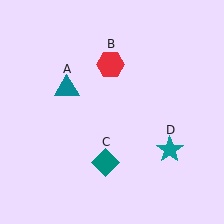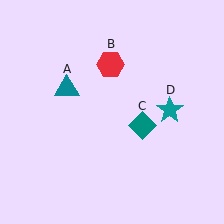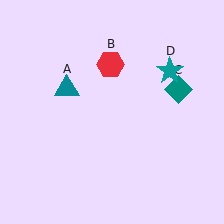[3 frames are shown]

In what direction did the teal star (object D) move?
The teal star (object D) moved up.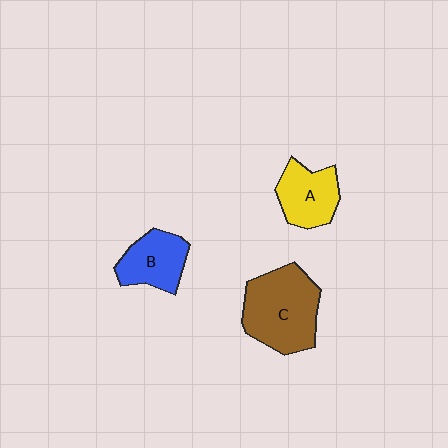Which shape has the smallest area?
Shape B (blue).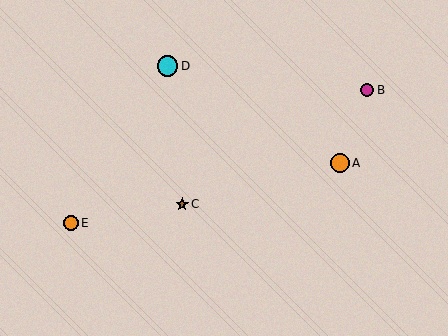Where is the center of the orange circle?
The center of the orange circle is at (71, 223).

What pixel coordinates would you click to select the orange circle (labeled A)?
Click at (340, 163) to select the orange circle A.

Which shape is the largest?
The cyan circle (labeled D) is the largest.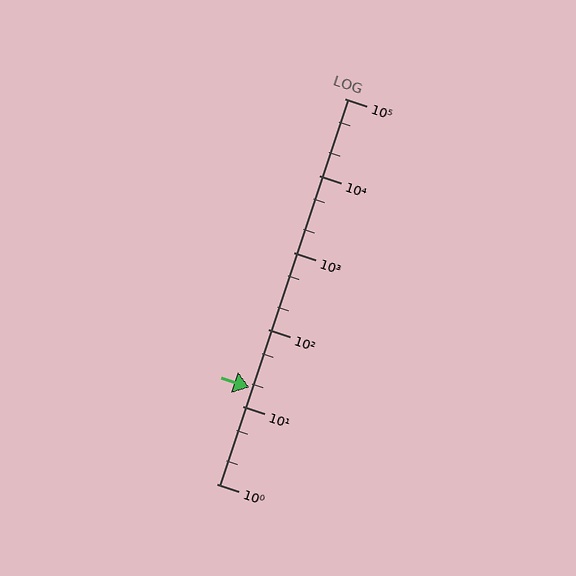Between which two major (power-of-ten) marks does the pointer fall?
The pointer is between 10 and 100.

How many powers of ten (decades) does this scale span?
The scale spans 5 decades, from 1 to 100000.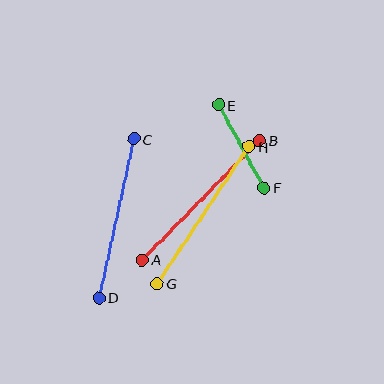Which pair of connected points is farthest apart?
Points A and B are farthest apart.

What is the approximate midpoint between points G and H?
The midpoint is at approximately (203, 215) pixels.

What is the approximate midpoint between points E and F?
The midpoint is at approximately (241, 147) pixels.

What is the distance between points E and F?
The distance is approximately 94 pixels.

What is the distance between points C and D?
The distance is approximately 162 pixels.